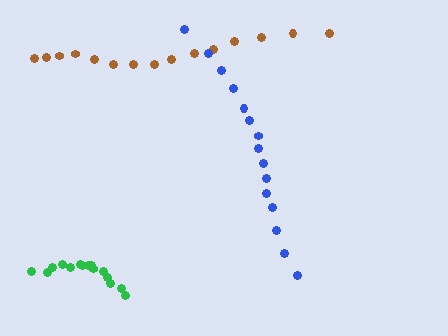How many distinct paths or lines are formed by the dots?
There are 3 distinct paths.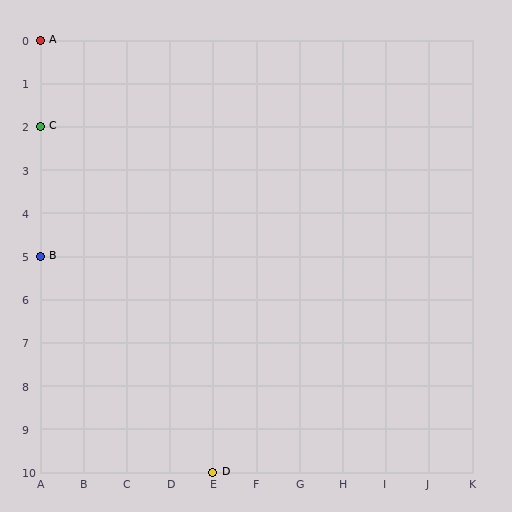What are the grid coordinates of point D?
Point D is at grid coordinates (E, 10).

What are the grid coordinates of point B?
Point B is at grid coordinates (A, 5).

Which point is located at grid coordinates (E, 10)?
Point D is at (E, 10).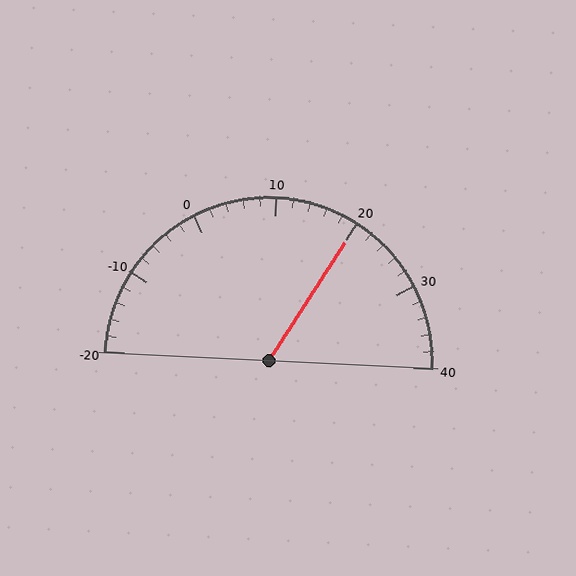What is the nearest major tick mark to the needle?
The nearest major tick mark is 20.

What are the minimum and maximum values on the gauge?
The gauge ranges from -20 to 40.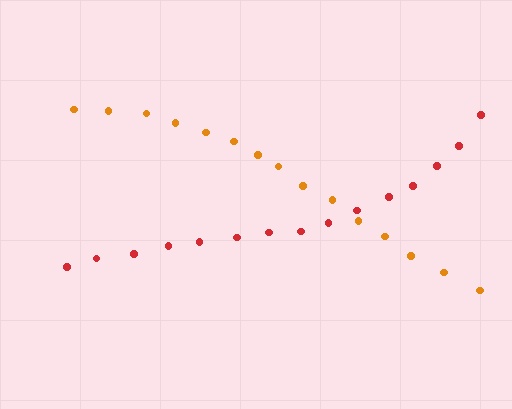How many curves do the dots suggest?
There are 2 distinct paths.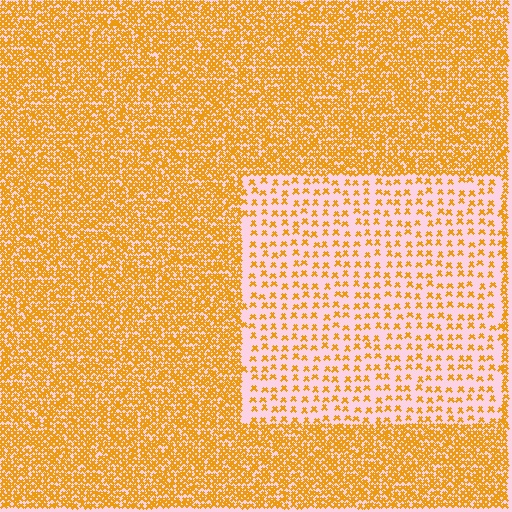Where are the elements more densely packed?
The elements are more densely packed outside the rectangle boundary.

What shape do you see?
I see a rectangle.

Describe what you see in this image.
The image contains small orange elements arranged at two different densities. A rectangle-shaped region is visible where the elements are less densely packed than the surrounding area.